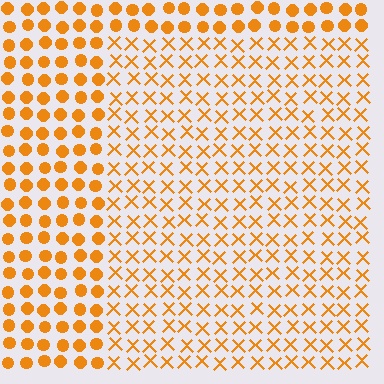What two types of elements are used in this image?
The image uses X marks inside the rectangle region and circles outside it.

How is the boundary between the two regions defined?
The boundary is defined by a change in element shape: X marks inside vs. circles outside. All elements share the same color and spacing.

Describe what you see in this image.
The image is filled with small orange elements arranged in a uniform grid. A rectangle-shaped region contains X marks, while the surrounding area contains circles. The boundary is defined purely by the change in element shape.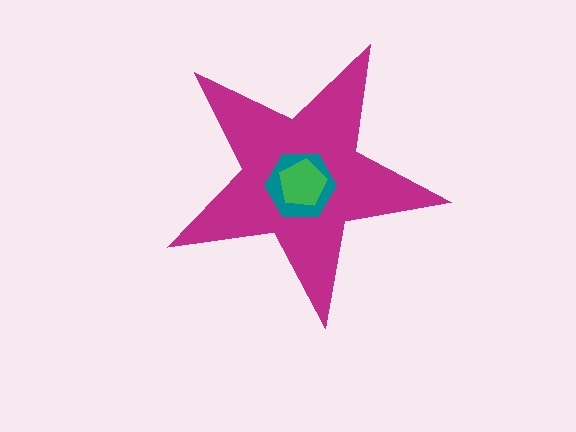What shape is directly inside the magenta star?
The teal hexagon.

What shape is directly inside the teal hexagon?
The green pentagon.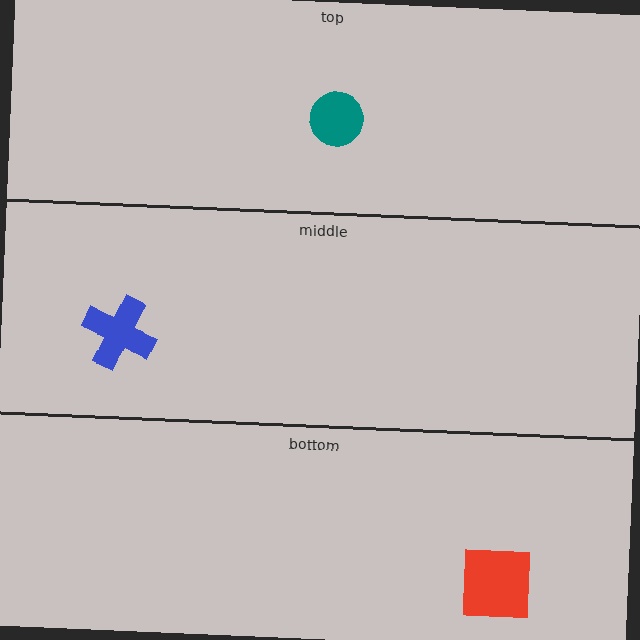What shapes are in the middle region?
The blue cross.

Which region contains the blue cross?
The middle region.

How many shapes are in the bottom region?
1.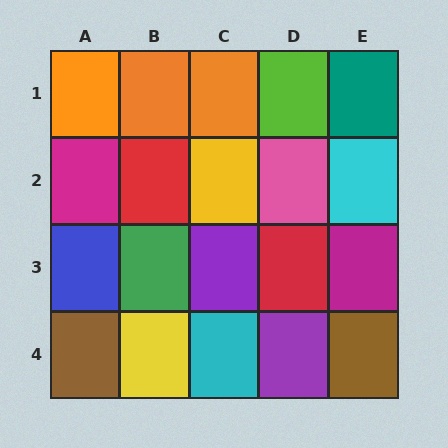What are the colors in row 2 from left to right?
Magenta, red, yellow, pink, cyan.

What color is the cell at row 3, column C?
Purple.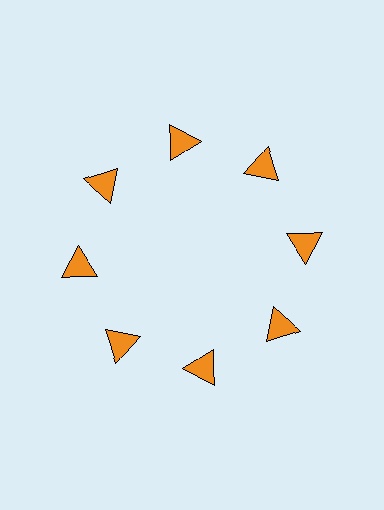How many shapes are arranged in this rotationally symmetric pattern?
There are 8 shapes, arranged in 8 groups of 1.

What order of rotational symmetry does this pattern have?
This pattern has 8-fold rotational symmetry.